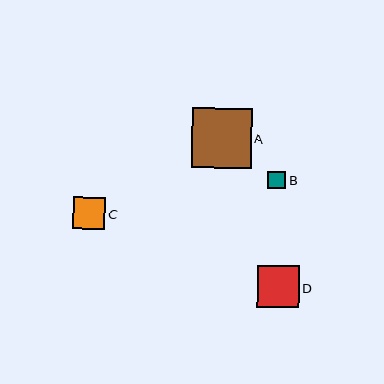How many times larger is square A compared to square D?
Square A is approximately 1.4 times the size of square D.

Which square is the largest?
Square A is the largest with a size of approximately 60 pixels.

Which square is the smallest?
Square B is the smallest with a size of approximately 18 pixels.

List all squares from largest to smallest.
From largest to smallest: A, D, C, B.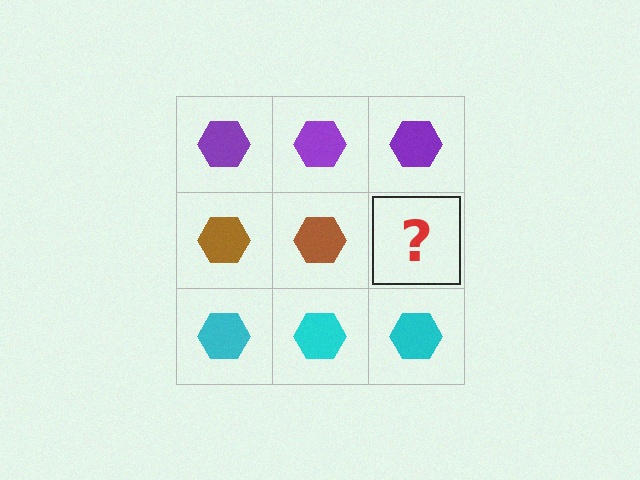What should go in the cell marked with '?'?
The missing cell should contain a brown hexagon.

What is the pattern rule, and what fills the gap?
The rule is that each row has a consistent color. The gap should be filled with a brown hexagon.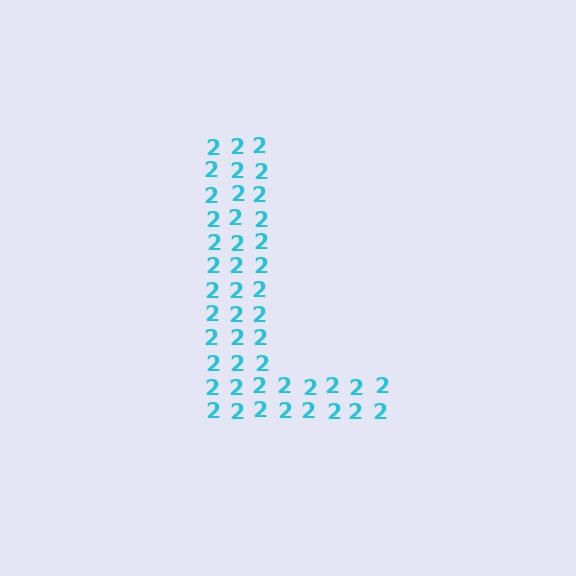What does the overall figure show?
The overall figure shows the letter L.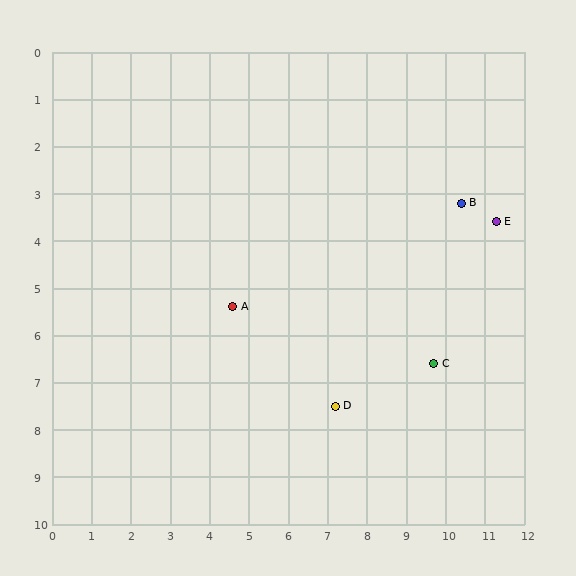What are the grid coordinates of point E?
Point E is at approximately (11.3, 3.6).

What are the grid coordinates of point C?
Point C is at approximately (9.7, 6.6).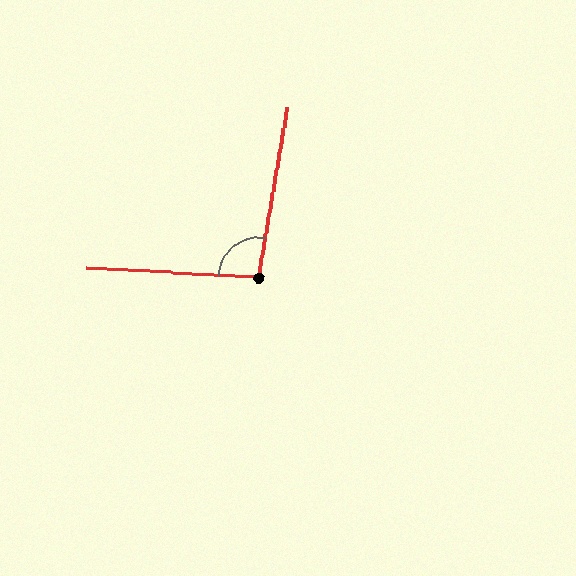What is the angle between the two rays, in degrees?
Approximately 96 degrees.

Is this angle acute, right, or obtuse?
It is obtuse.